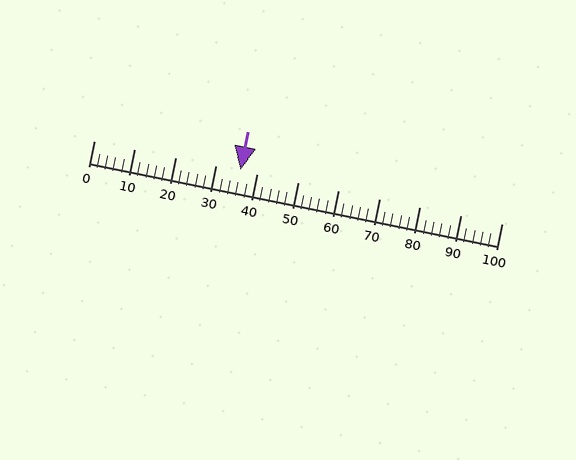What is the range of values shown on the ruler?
The ruler shows values from 0 to 100.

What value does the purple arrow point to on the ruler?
The purple arrow points to approximately 36.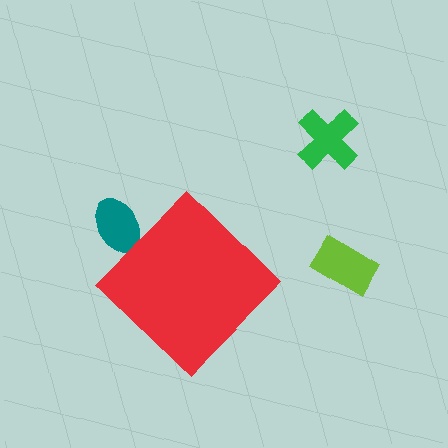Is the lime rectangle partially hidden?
No, the lime rectangle is fully visible.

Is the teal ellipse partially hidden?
Yes, the teal ellipse is partially hidden behind the red diamond.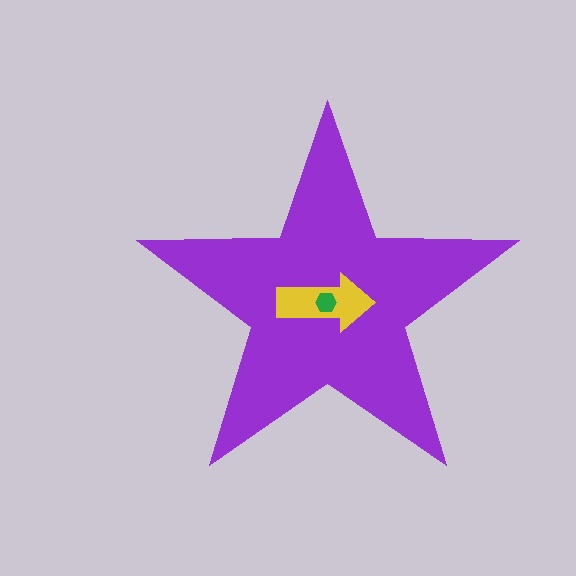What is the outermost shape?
The purple star.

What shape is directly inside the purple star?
The yellow arrow.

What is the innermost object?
The green hexagon.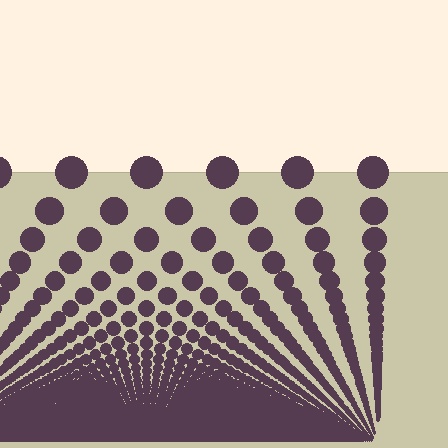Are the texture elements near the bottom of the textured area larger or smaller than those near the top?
Smaller. The gradient is inverted — elements near the bottom are smaller and denser.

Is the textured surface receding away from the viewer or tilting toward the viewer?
The surface appears to tilt toward the viewer. Texture elements get larger and sparser toward the top.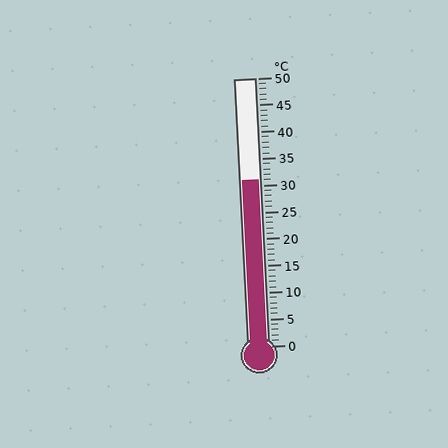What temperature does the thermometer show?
The thermometer shows approximately 31°C.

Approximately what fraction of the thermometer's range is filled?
The thermometer is filled to approximately 60% of its range.